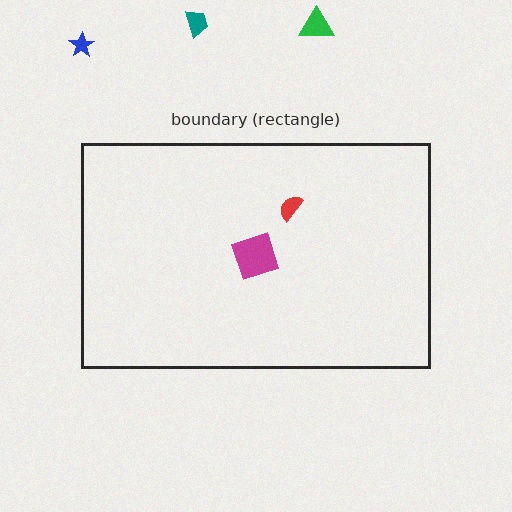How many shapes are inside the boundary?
2 inside, 3 outside.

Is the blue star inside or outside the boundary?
Outside.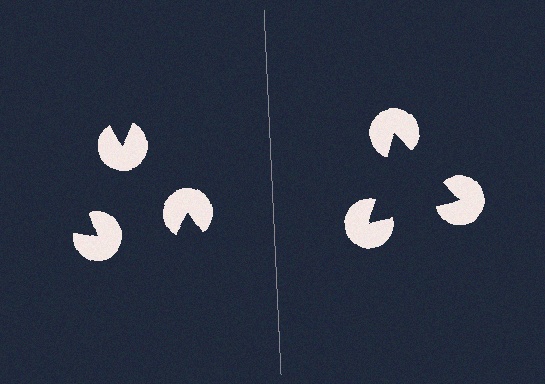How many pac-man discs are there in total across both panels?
6 — 3 on each side.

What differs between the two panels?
The pac-man discs are positioned identically on both sides; only the wedge orientations differ. On the right they align to a triangle; on the left they are misaligned.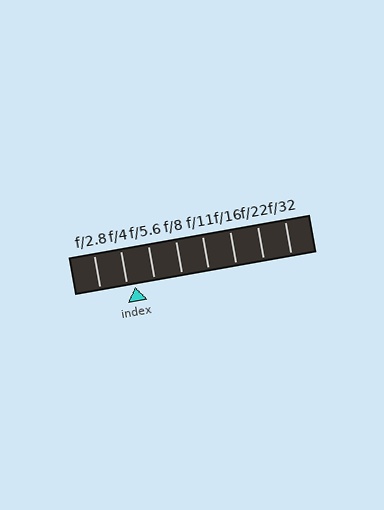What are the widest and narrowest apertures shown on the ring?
The widest aperture shown is f/2.8 and the narrowest is f/32.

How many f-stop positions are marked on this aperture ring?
There are 8 f-stop positions marked.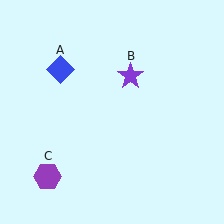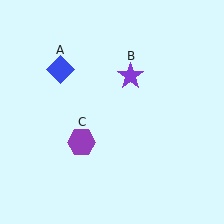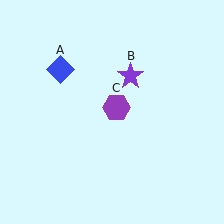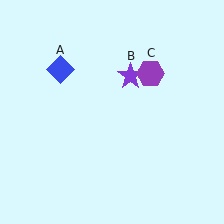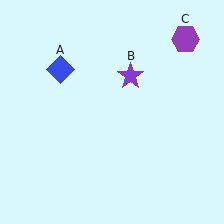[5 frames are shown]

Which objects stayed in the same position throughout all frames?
Blue diamond (object A) and purple star (object B) remained stationary.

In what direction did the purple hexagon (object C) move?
The purple hexagon (object C) moved up and to the right.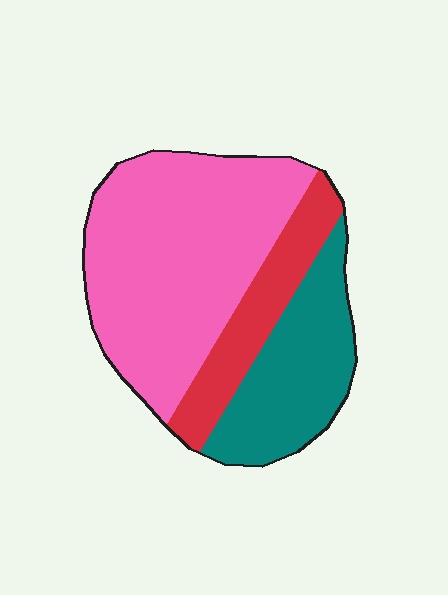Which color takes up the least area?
Red, at roughly 20%.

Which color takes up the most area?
Pink, at roughly 55%.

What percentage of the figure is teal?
Teal covers 27% of the figure.